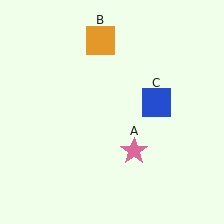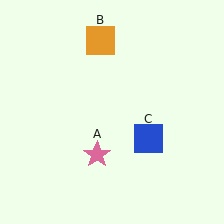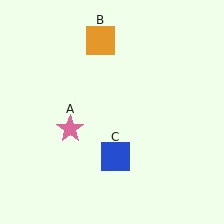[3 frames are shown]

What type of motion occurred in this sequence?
The pink star (object A), blue square (object C) rotated clockwise around the center of the scene.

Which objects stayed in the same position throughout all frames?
Orange square (object B) remained stationary.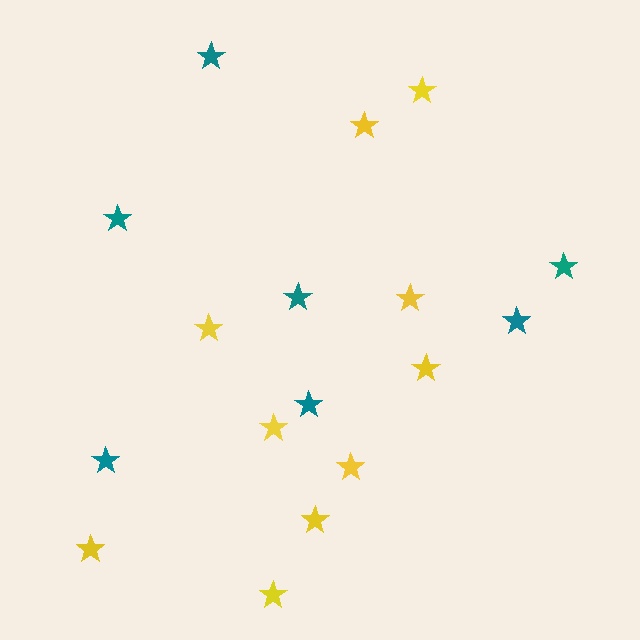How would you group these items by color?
There are 2 groups: one group of yellow stars (10) and one group of teal stars (7).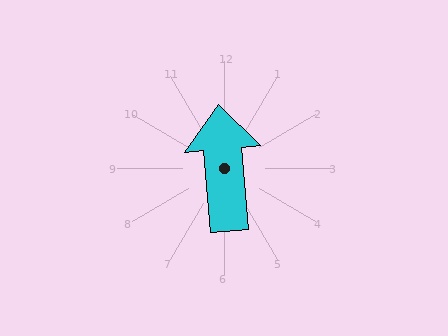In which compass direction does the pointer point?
North.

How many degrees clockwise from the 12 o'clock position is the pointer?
Approximately 355 degrees.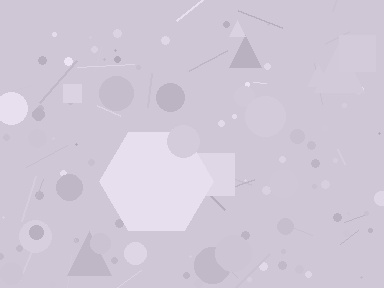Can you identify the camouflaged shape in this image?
The camouflaged shape is a hexagon.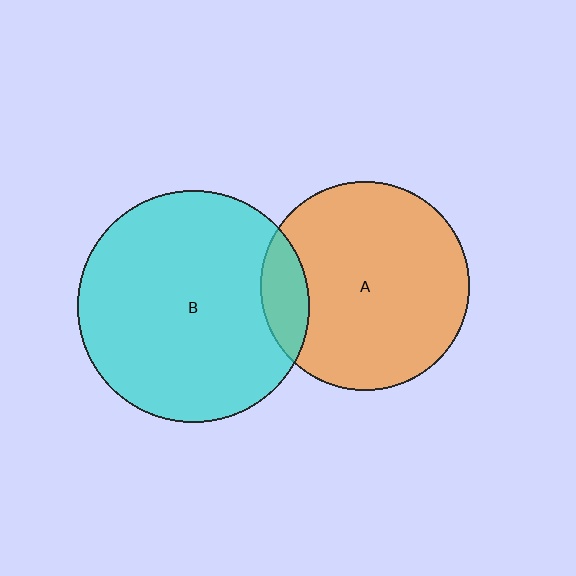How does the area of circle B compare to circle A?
Approximately 1.2 times.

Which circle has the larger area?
Circle B (cyan).